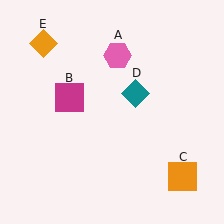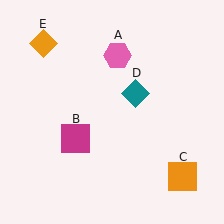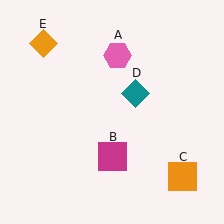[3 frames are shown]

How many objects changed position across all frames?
1 object changed position: magenta square (object B).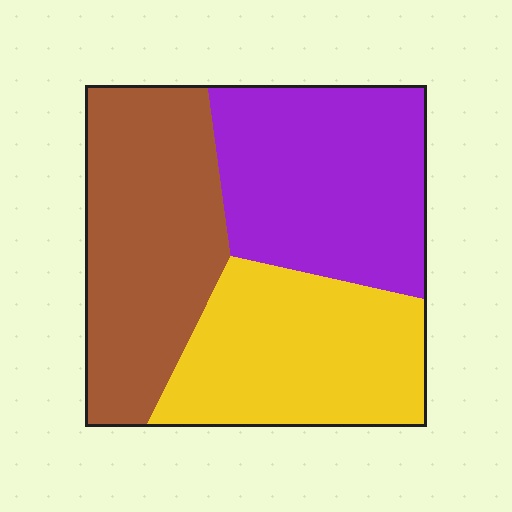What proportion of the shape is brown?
Brown covers about 35% of the shape.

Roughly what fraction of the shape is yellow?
Yellow covers 31% of the shape.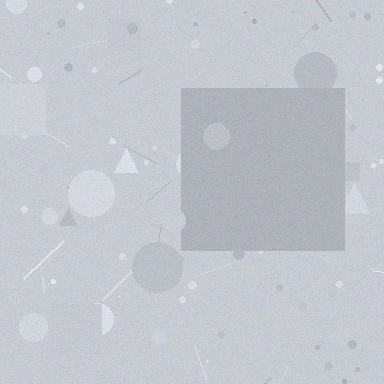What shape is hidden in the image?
A square is hidden in the image.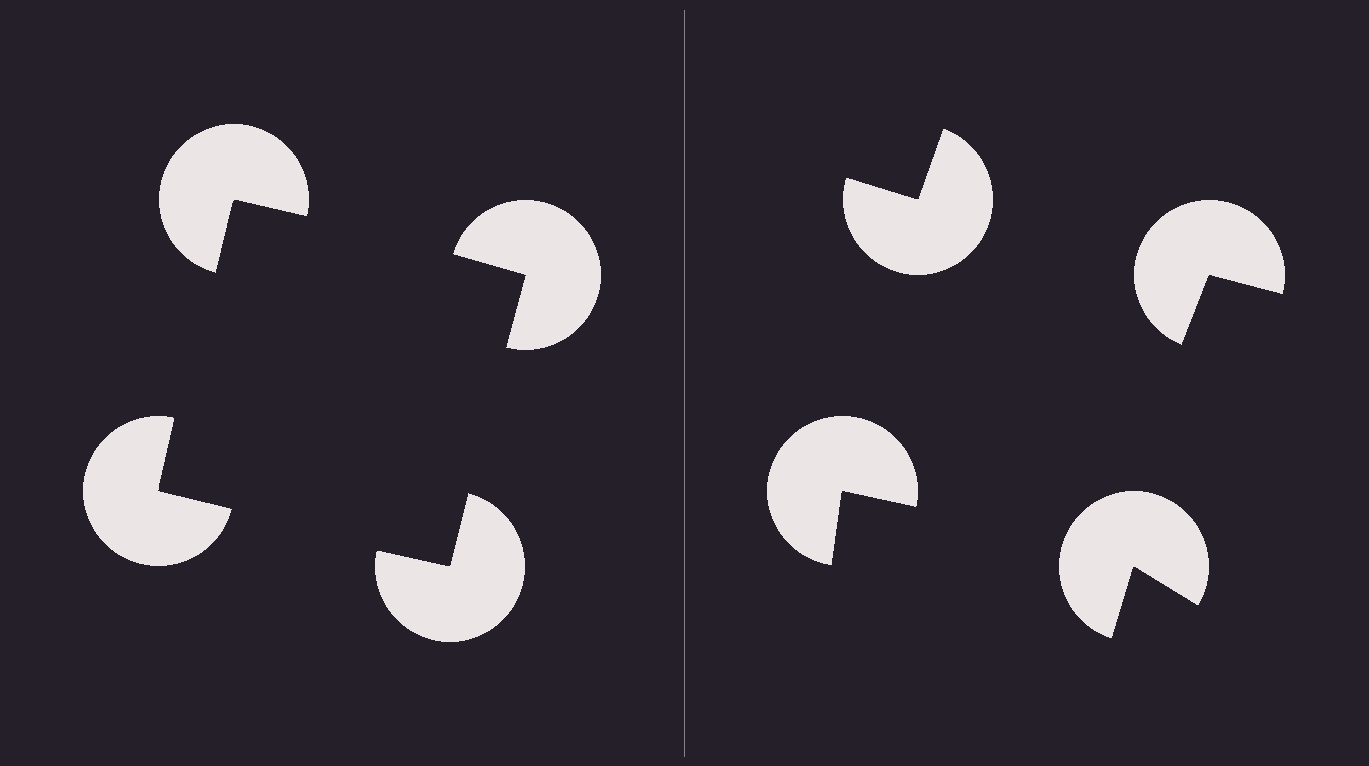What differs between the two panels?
The pac-man discs are positioned identically on both sides; only the wedge orientations differ. On the left they align to a square; on the right they are misaligned.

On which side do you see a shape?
An illusory square appears on the left side. On the right side the wedge cuts are rotated, so no coherent shape forms.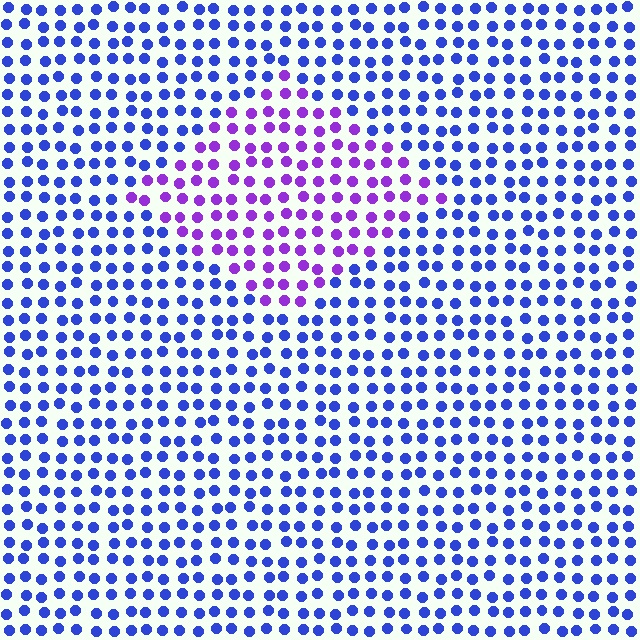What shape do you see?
I see a diamond.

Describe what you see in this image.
The image is filled with small blue elements in a uniform arrangement. A diamond-shaped region is visible where the elements are tinted to a slightly different hue, forming a subtle color boundary.